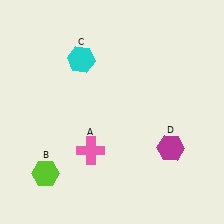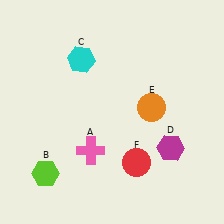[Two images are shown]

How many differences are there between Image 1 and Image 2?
There are 2 differences between the two images.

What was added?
An orange circle (E), a red circle (F) were added in Image 2.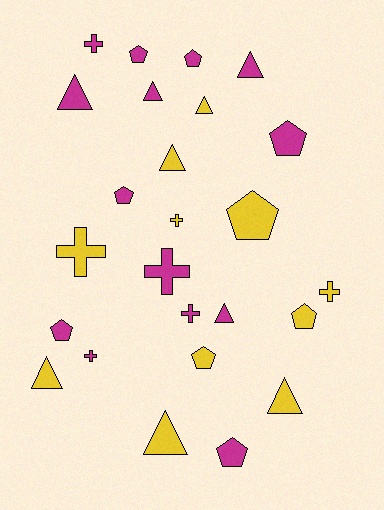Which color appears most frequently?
Magenta, with 14 objects.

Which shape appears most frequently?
Triangle, with 9 objects.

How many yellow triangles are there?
There are 5 yellow triangles.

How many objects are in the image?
There are 25 objects.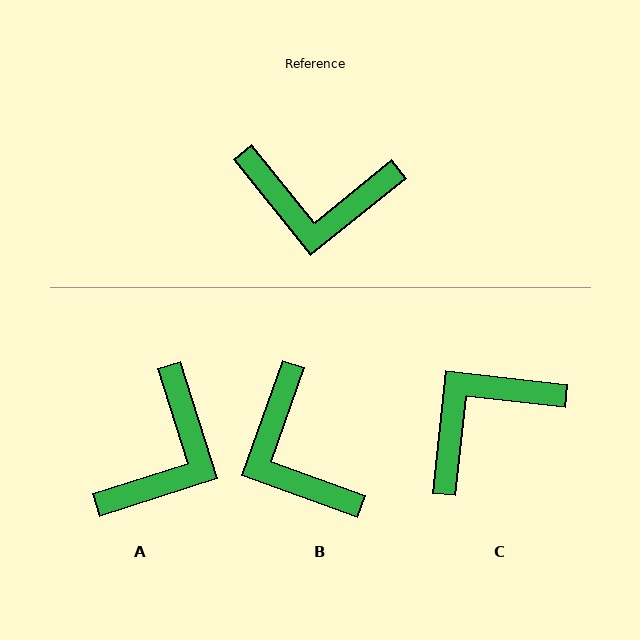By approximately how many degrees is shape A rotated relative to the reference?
Approximately 69 degrees counter-clockwise.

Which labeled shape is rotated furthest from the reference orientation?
C, about 135 degrees away.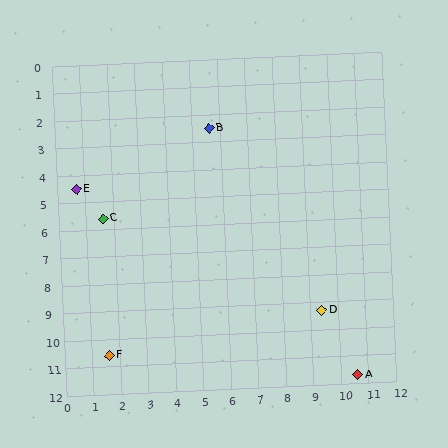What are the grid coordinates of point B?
Point B is at approximately (5.6, 2.5).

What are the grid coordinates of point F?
Point F is at approximately (1.6, 10.6).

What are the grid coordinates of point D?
Point D is at approximately (9.4, 9.3).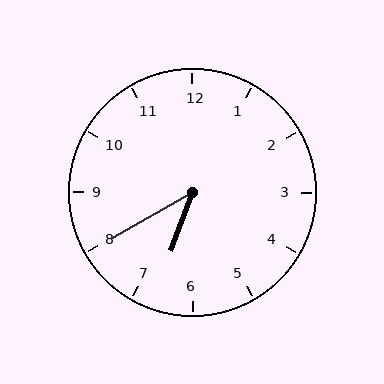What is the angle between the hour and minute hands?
Approximately 40 degrees.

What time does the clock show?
6:40.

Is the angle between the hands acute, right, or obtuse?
It is acute.